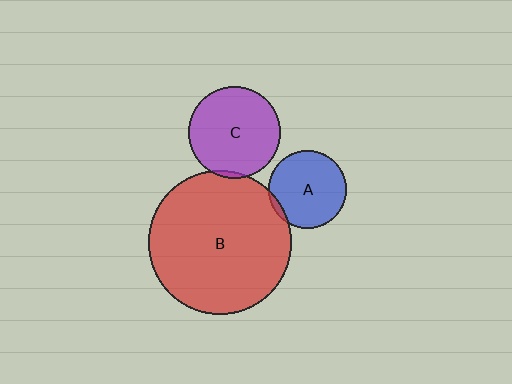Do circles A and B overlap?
Yes.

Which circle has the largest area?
Circle B (red).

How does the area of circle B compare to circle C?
Approximately 2.4 times.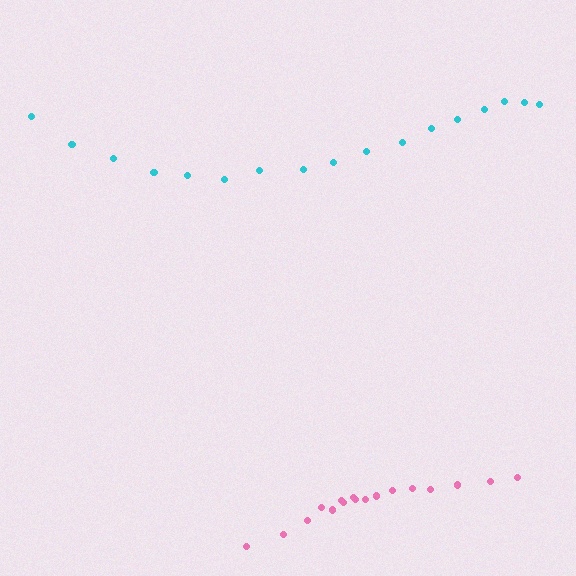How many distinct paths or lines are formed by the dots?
There are 2 distinct paths.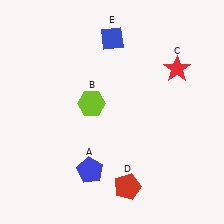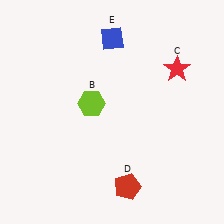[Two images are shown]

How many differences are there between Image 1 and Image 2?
There is 1 difference between the two images.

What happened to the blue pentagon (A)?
The blue pentagon (A) was removed in Image 2. It was in the bottom-left area of Image 1.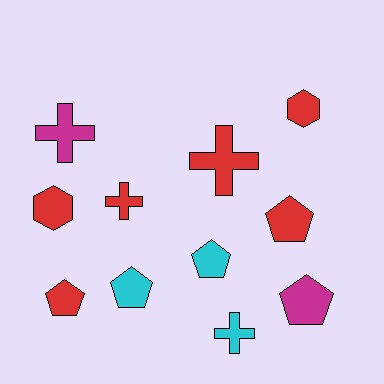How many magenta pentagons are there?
There is 1 magenta pentagon.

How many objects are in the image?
There are 11 objects.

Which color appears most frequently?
Red, with 6 objects.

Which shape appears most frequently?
Pentagon, with 5 objects.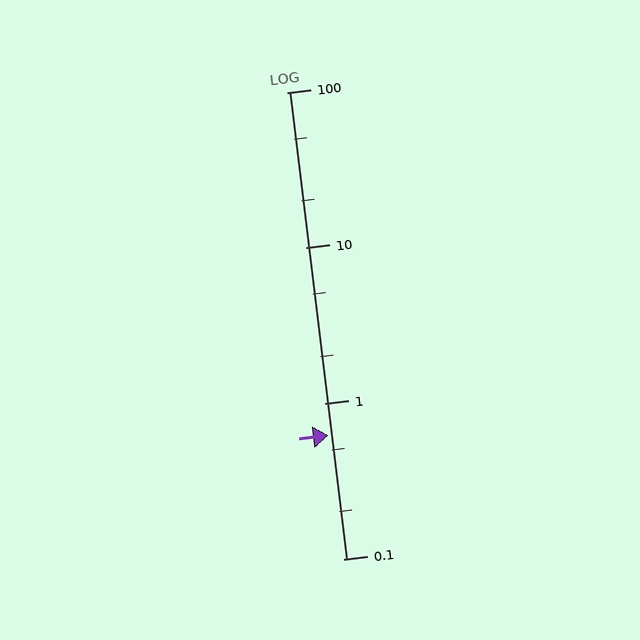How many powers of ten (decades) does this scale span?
The scale spans 3 decades, from 0.1 to 100.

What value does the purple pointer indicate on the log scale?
The pointer indicates approximately 0.62.